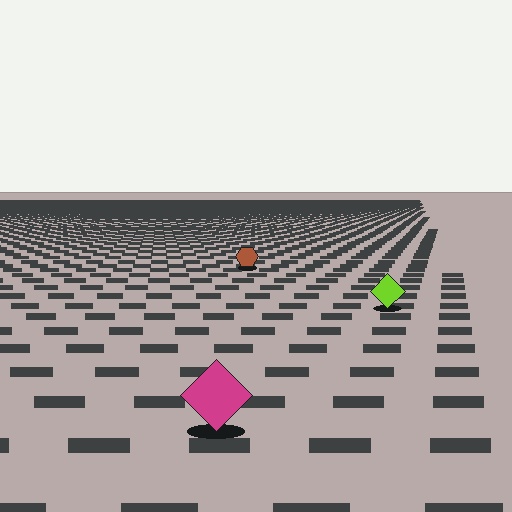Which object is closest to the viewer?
The magenta diamond is closest. The texture marks near it are larger and more spread out.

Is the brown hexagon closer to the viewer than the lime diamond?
No. The lime diamond is closer — you can tell from the texture gradient: the ground texture is coarser near it.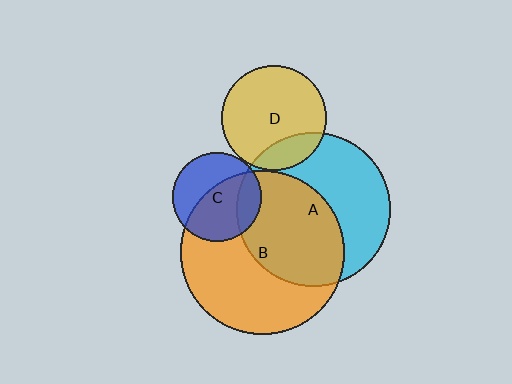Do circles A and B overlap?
Yes.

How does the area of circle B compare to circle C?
Approximately 3.4 times.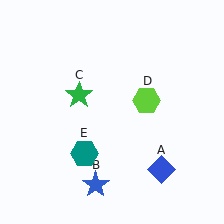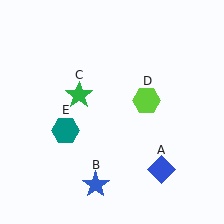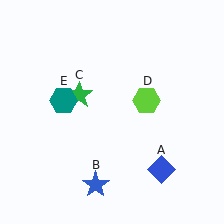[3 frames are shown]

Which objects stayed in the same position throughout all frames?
Blue diamond (object A) and blue star (object B) and green star (object C) and lime hexagon (object D) remained stationary.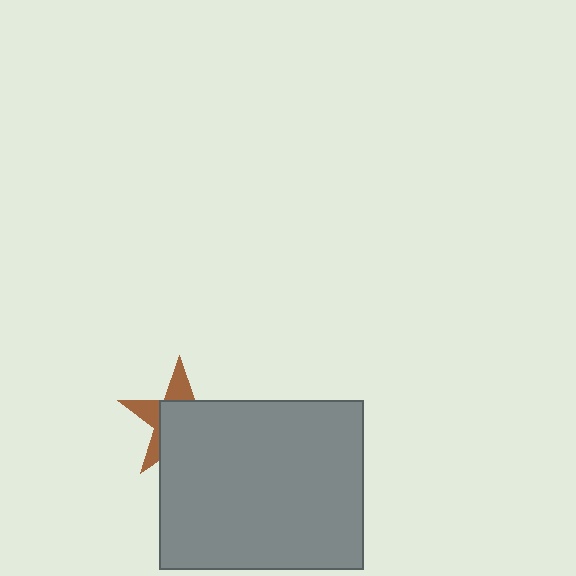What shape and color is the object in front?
The object in front is a gray rectangle.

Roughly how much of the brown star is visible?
A small part of it is visible (roughly 36%).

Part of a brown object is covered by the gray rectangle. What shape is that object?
It is a star.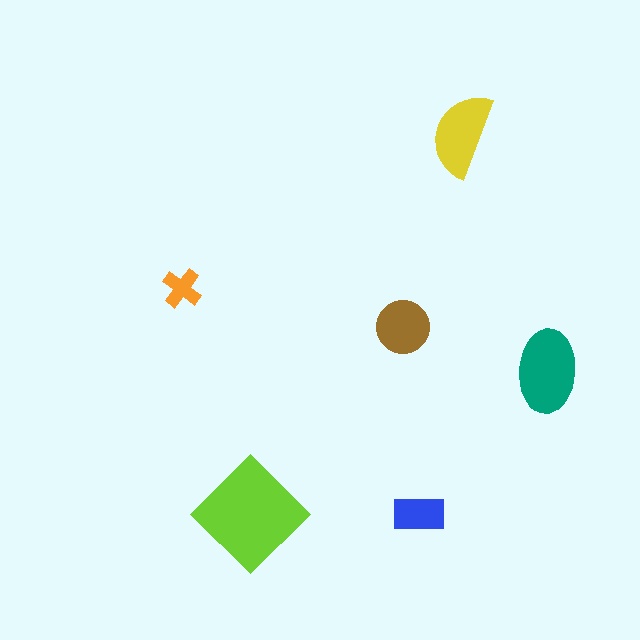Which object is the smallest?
The orange cross.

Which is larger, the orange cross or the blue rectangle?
The blue rectangle.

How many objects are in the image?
There are 6 objects in the image.